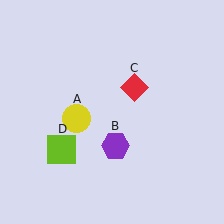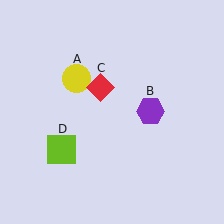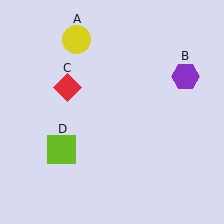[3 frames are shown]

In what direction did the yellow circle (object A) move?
The yellow circle (object A) moved up.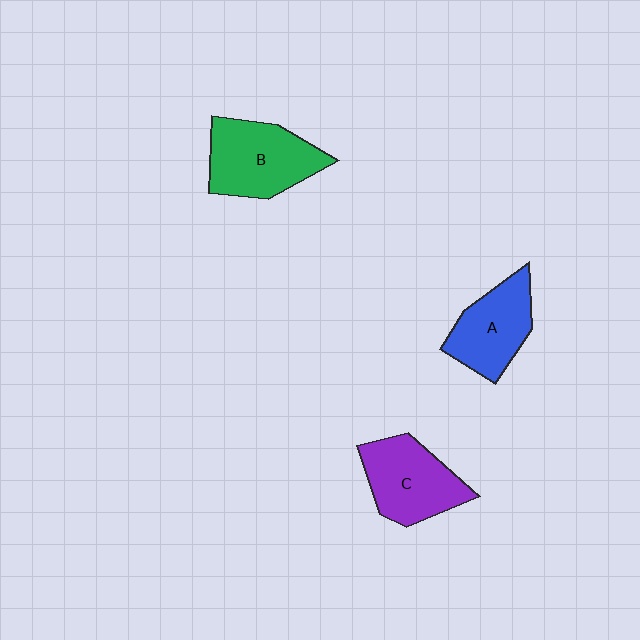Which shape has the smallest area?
Shape A (blue).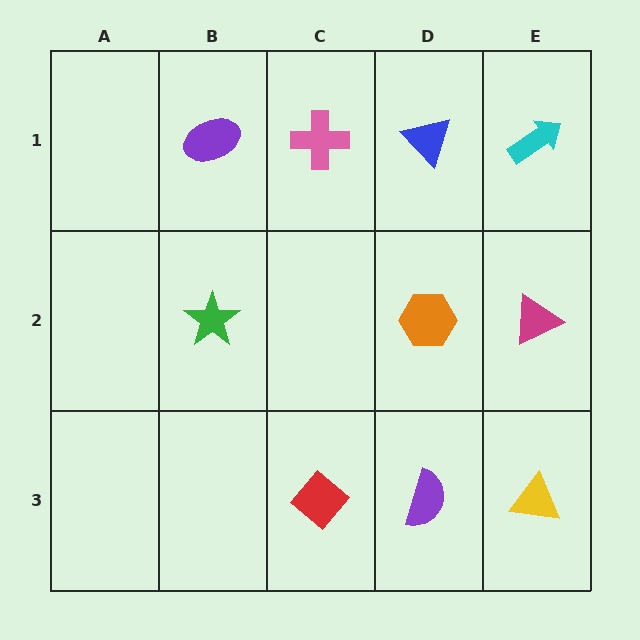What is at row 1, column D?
A blue triangle.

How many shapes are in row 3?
3 shapes.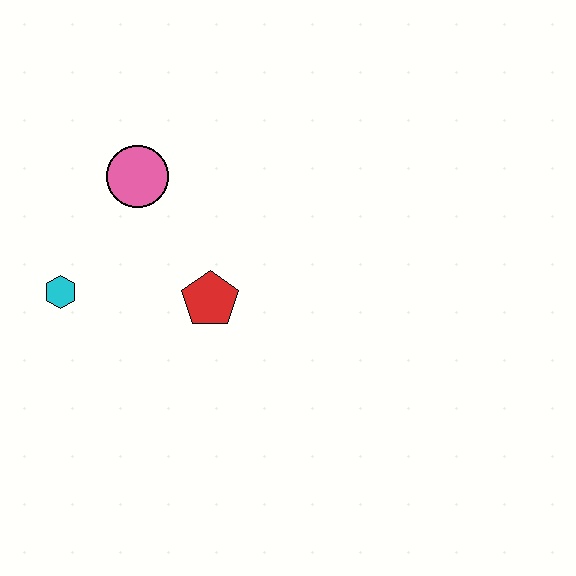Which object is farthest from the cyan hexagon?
The red pentagon is farthest from the cyan hexagon.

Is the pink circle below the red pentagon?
No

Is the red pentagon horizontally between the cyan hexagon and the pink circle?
No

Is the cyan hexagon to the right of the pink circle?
No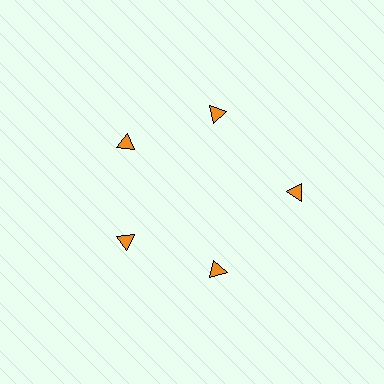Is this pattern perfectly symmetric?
No. The 5 orange triangles are arranged in a ring, but one element near the 3 o'clock position is pushed outward from the center, breaking the 5-fold rotational symmetry.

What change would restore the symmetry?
The symmetry would be restored by moving it inward, back onto the ring so that all 5 triangles sit at equal angles and equal distance from the center.